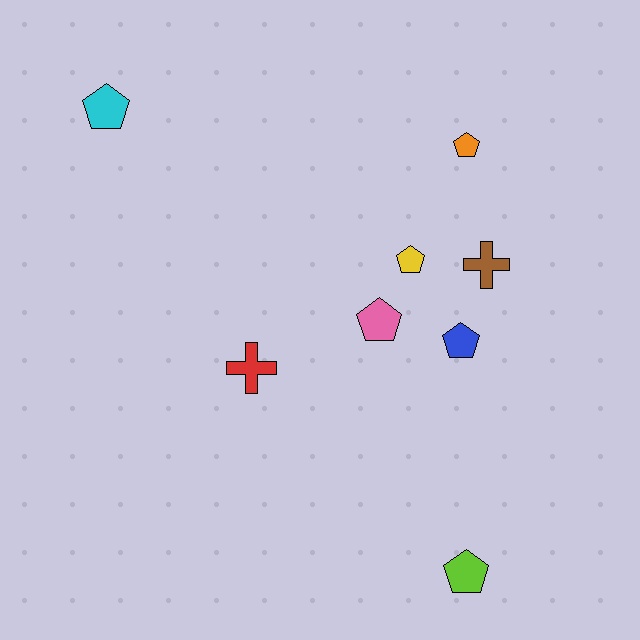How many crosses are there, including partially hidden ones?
There are 2 crosses.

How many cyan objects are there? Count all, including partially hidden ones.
There is 1 cyan object.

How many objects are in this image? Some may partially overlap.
There are 8 objects.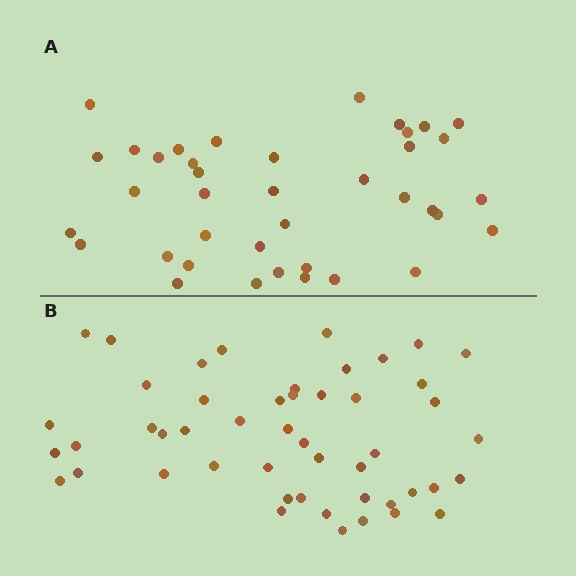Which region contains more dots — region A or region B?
Region B (the bottom region) has more dots.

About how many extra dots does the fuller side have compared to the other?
Region B has roughly 10 or so more dots than region A.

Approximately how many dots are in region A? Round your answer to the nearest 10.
About 40 dots. (The exact count is 39, which rounds to 40.)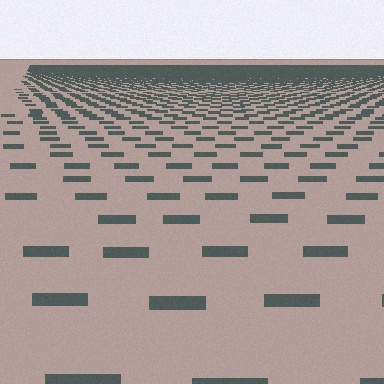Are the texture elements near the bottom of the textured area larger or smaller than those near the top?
Larger. Near the bottom, elements are closer to the viewer and appear at a bigger on-screen size.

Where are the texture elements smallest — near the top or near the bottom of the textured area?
Near the top.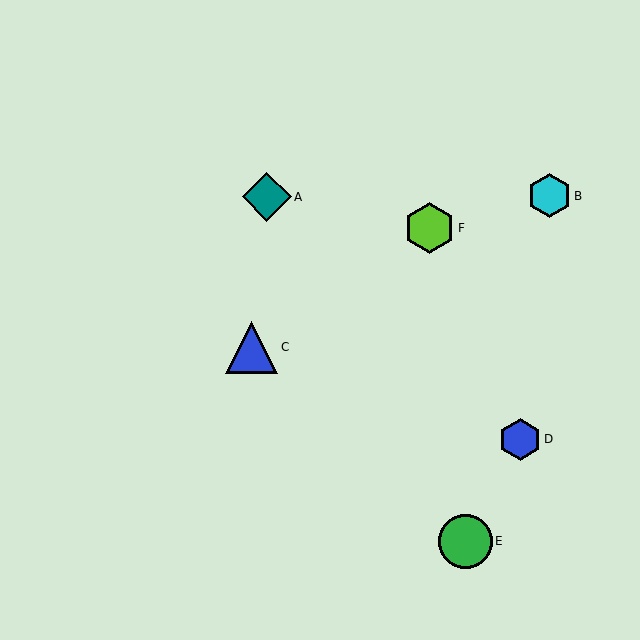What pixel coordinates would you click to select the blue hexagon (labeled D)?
Click at (520, 439) to select the blue hexagon D.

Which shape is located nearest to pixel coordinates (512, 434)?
The blue hexagon (labeled D) at (520, 439) is nearest to that location.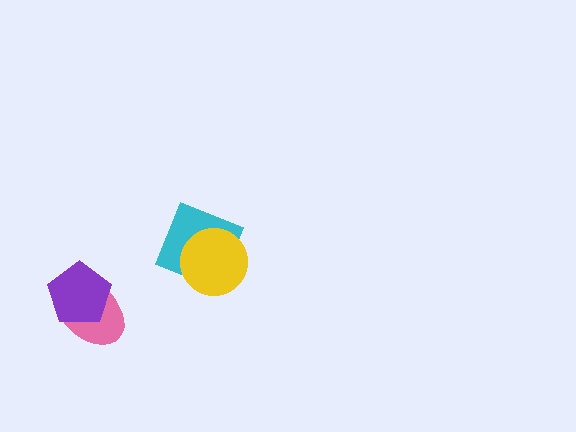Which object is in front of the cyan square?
The yellow circle is in front of the cyan square.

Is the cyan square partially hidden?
Yes, it is partially covered by another shape.